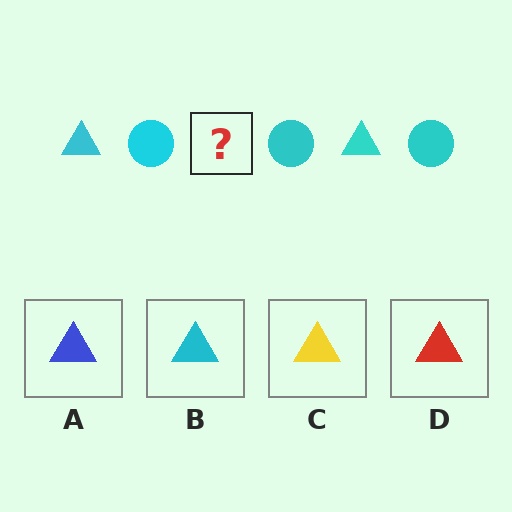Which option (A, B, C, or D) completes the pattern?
B.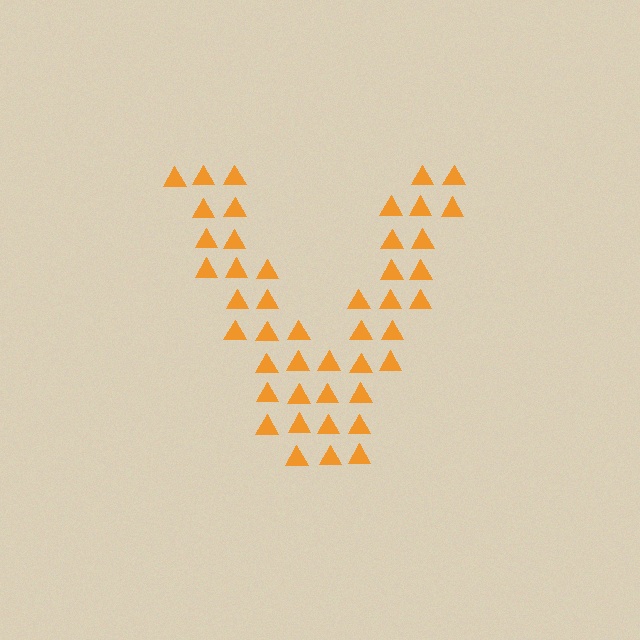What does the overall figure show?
The overall figure shows the letter V.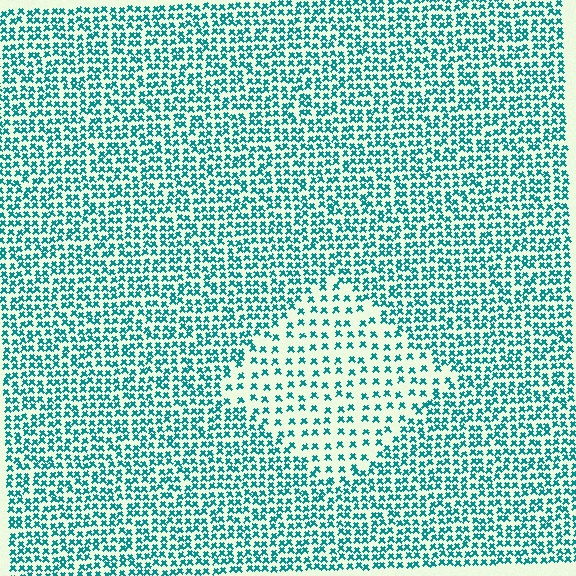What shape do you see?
I see a diamond.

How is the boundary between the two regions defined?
The boundary is defined by a change in element density (approximately 2.1x ratio). All elements are the same color, size, and shape.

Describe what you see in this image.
The image contains small teal elements arranged at two different densities. A diamond-shaped region is visible where the elements are less densely packed than the surrounding area.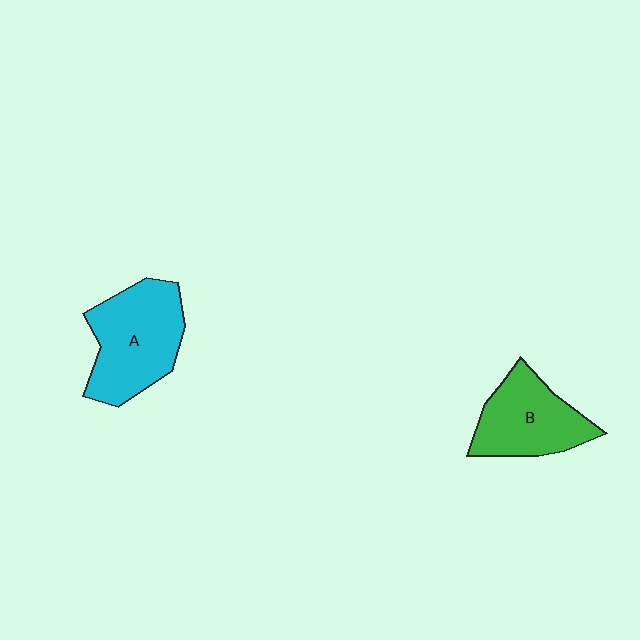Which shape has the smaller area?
Shape B (green).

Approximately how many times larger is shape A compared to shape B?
Approximately 1.2 times.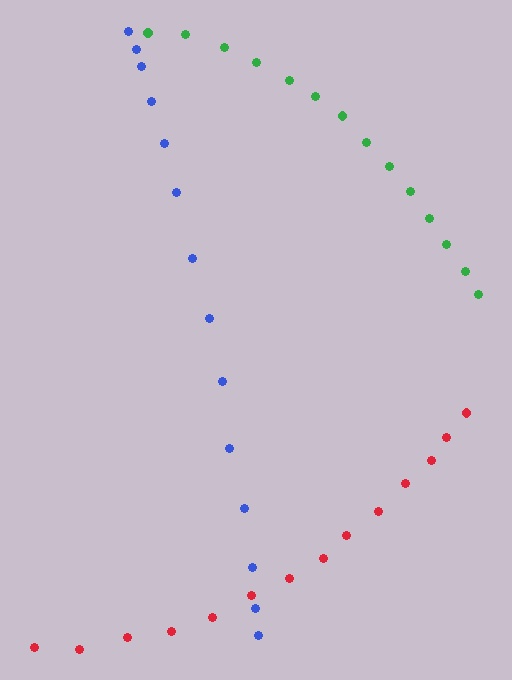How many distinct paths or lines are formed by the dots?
There are 3 distinct paths.